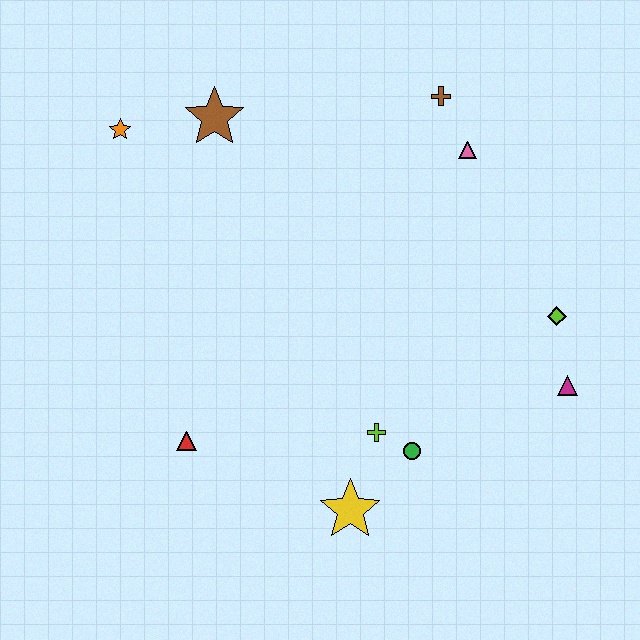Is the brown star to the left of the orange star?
No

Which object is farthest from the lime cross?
The orange star is farthest from the lime cross.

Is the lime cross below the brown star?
Yes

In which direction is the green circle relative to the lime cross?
The green circle is to the right of the lime cross.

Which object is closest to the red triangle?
The yellow star is closest to the red triangle.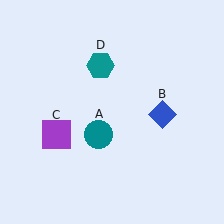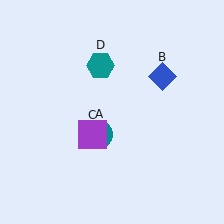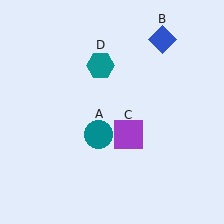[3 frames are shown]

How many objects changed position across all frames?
2 objects changed position: blue diamond (object B), purple square (object C).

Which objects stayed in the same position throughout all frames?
Teal circle (object A) and teal hexagon (object D) remained stationary.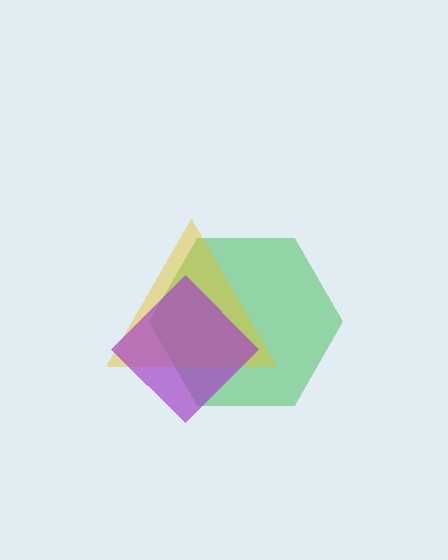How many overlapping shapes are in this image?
There are 3 overlapping shapes in the image.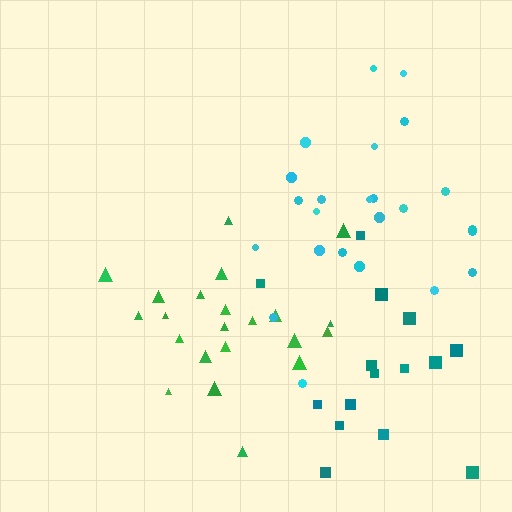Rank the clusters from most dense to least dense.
green, cyan, teal.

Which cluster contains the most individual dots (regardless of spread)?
Cyan (24).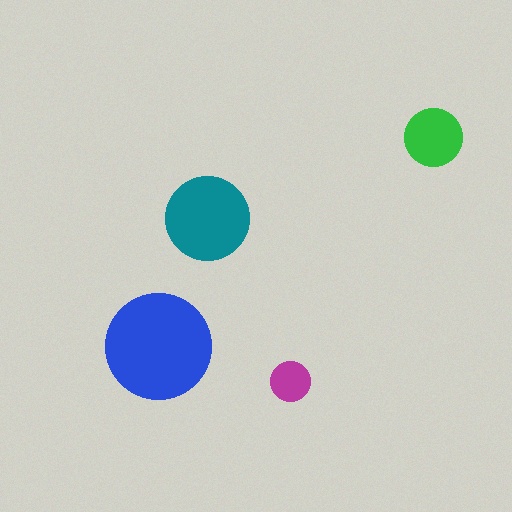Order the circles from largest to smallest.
the blue one, the teal one, the green one, the magenta one.